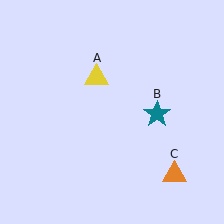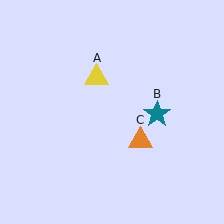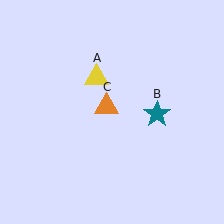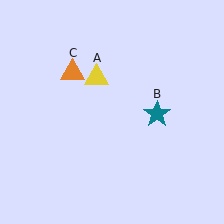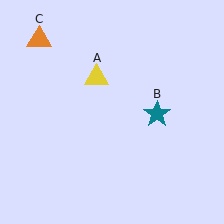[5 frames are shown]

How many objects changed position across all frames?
1 object changed position: orange triangle (object C).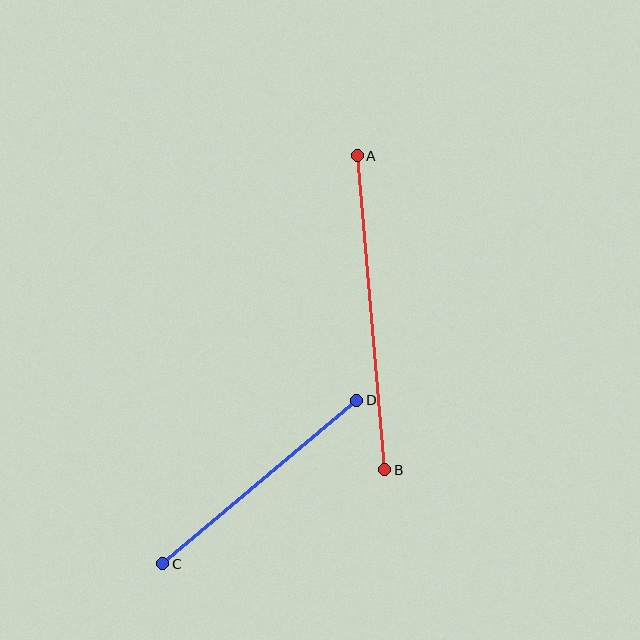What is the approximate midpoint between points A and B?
The midpoint is at approximately (371, 313) pixels.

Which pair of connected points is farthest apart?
Points A and B are farthest apart.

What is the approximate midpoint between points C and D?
The midpoint is at approximately (260, 482) pixels.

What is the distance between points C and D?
The distance is approximately 254 pixels.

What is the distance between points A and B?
The distance is approximately 315 pixels.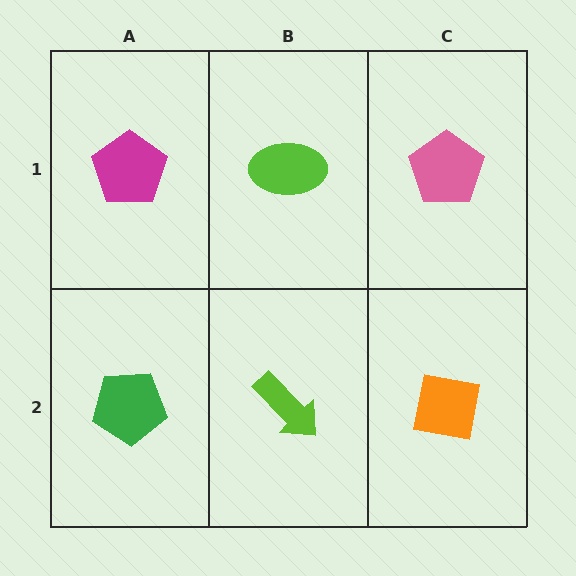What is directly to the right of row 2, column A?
A lime arrow.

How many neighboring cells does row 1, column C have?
2.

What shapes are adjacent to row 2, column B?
A lime ellipse (row 1, column B), a green pentagon (row 2, column A), an orange square (row 2, column C).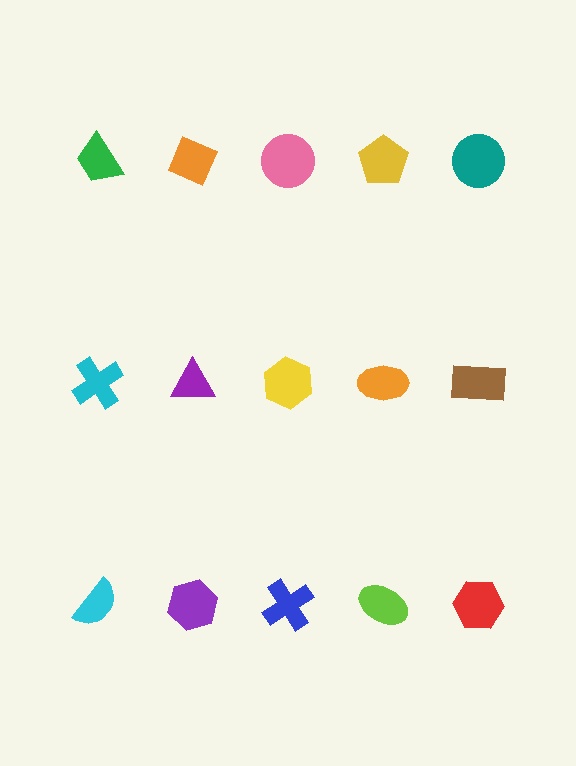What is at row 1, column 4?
A yellow pentagon.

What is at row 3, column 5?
A red hexagon.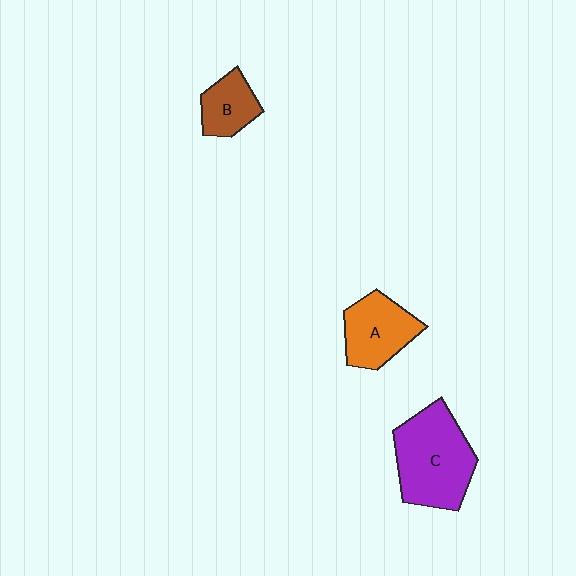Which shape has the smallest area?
Shape B (brown).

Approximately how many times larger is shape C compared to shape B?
Approximately 2.3 times.